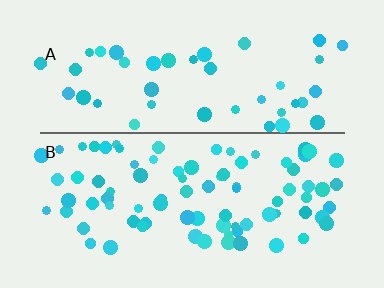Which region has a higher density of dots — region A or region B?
B (the bottom).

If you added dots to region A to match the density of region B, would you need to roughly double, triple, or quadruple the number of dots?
Approximately double.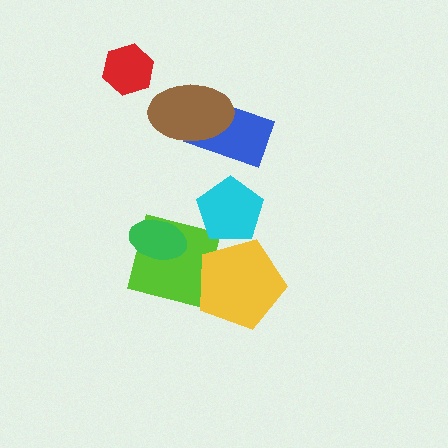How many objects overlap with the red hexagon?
0 objects overlap with the red hexagon.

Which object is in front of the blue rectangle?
The brown ellipse is in front of the blue rectangle.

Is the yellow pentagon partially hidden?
Yes, it is partially covered by another shape.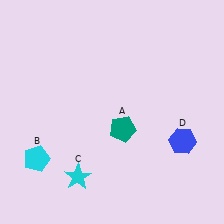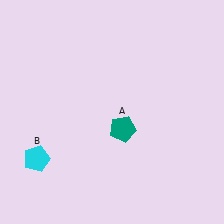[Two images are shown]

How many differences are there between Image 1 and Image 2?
There are 2 differences between the two images.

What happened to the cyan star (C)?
The cyan star (C) was removed in Image 2. It was in the bottom-left area of Image 1.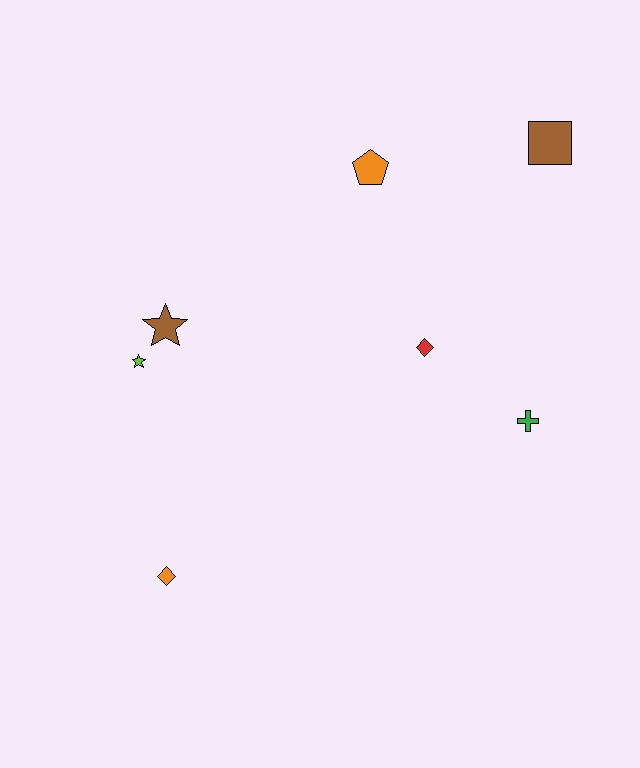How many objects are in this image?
There are 7 objects.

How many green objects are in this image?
There is 1 green object.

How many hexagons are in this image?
There are no hexagons.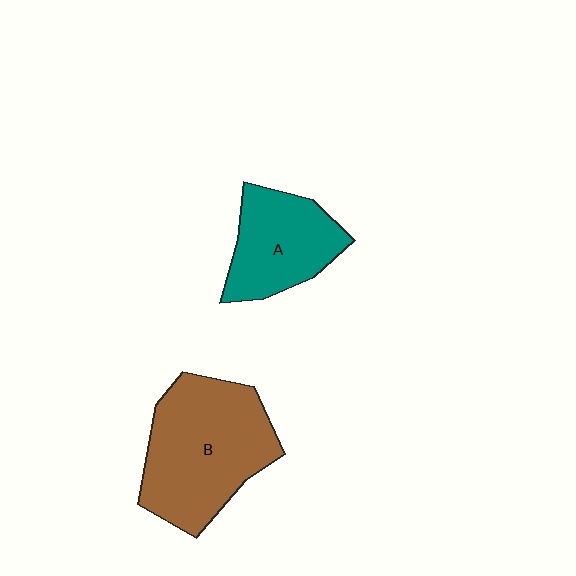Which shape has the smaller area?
Shape A (teal).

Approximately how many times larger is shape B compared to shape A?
Approximately 1.6 times.